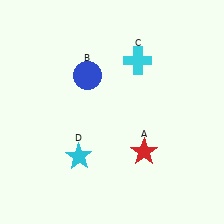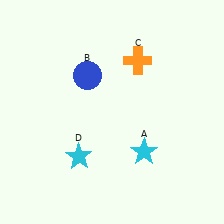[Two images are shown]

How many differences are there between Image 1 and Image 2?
There are 2 differences between the two images.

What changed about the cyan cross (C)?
In Image 1, C is cyan. In Image 2, it changed to orange.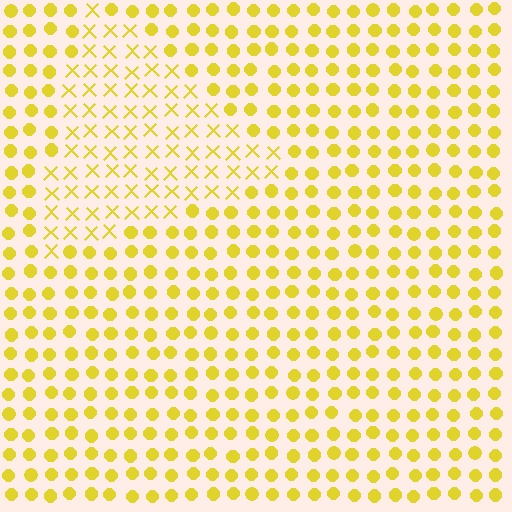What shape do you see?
I see a triangle.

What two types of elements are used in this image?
The image uses X marks inside the triangle region and circles outside it.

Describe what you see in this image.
The image is filled with small yellow elements arranged in a uniform grid. A triangle-shaped region contains X marks, while the surrounding area contains circles. The boundary is defined purely by the change in element shape.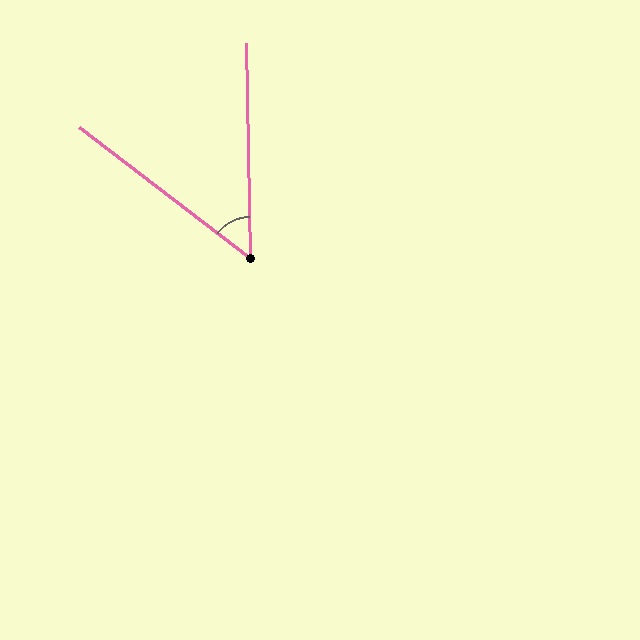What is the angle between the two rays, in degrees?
Approximately 52 degrees.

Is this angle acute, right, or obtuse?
It is acute.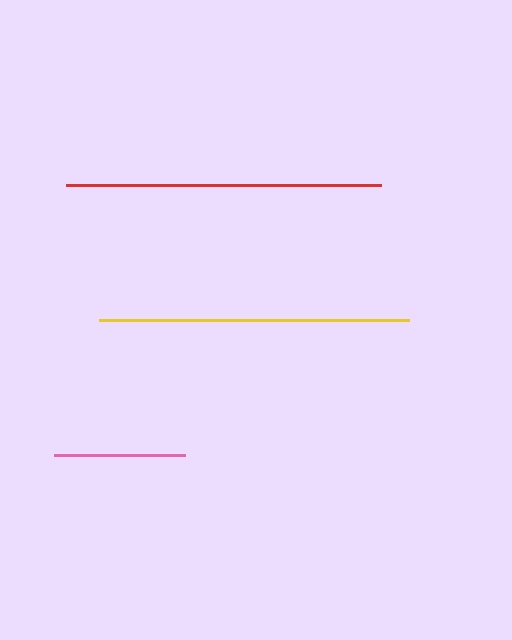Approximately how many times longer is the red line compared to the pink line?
The red line is approximately 2.4 times the length of the pink line.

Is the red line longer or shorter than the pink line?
The red line is longer than the pink line.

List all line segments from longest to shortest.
From longest to shortest: red, yellow, pink.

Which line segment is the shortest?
The pink line is the shortest at approximately 131 pixels.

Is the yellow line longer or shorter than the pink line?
The yellow line is longer than the pink line.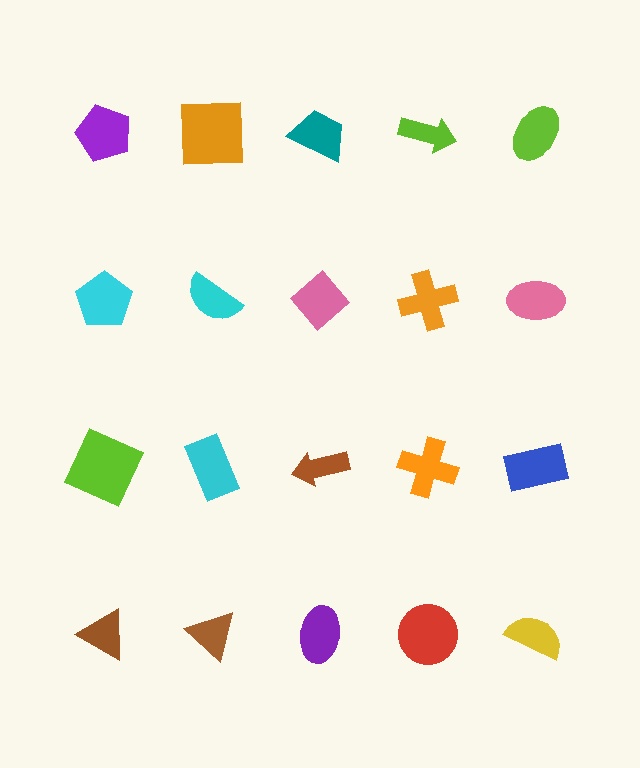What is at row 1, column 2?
An orange square.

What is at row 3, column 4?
An orange cross.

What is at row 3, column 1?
A lime square.